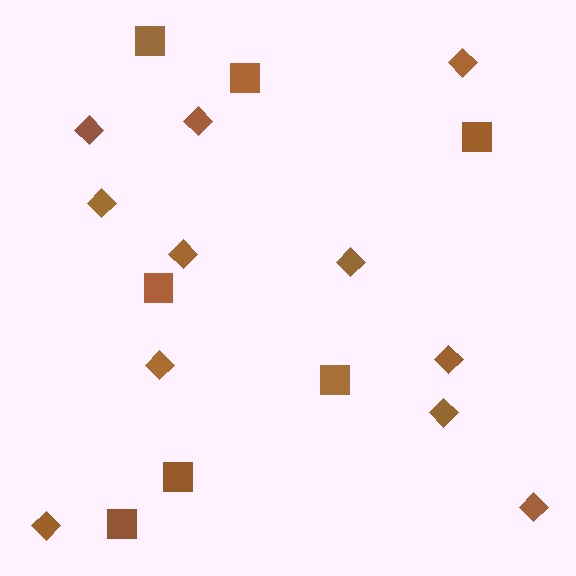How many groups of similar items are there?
There are 2 groups: one group of diamonds (11) and one group of squares (7).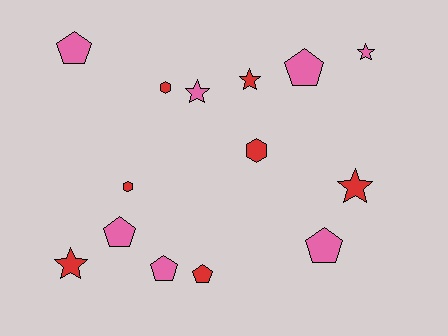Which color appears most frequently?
Red, with 7 objects.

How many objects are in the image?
There are 14 objects.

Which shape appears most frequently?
Pentagon, with 6 objects.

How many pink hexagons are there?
There are no pink hexagons.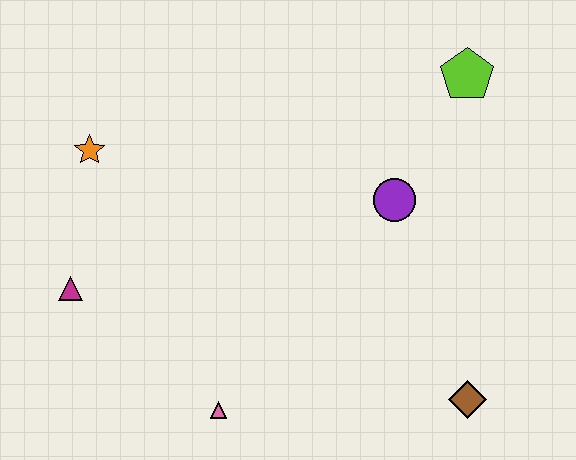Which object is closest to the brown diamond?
The purple circle is closest to the brown diamond.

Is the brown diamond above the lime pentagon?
No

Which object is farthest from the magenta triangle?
The lime pentagon is farthest from the magenta triangle.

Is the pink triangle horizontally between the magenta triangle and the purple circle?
Yes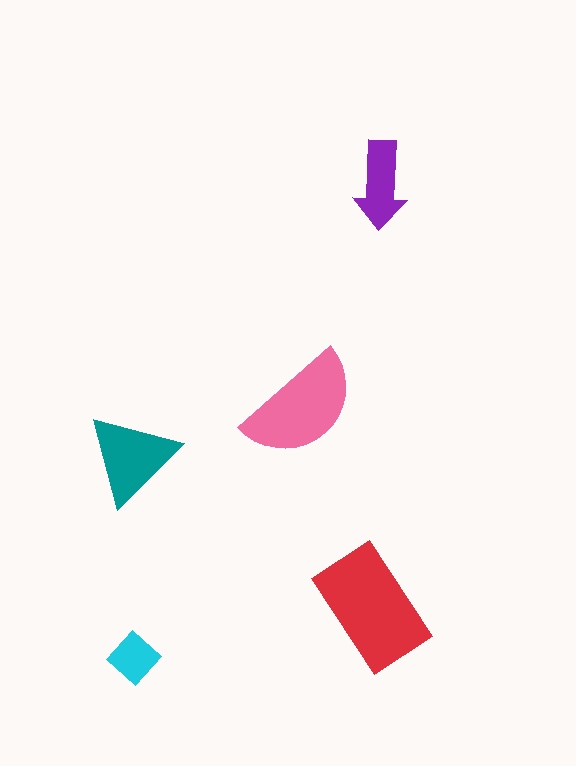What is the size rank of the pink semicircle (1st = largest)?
2nd.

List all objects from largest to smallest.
The red rectangle, the pink semicircle, the teal triangle, the purple arrow, the cyan diamond.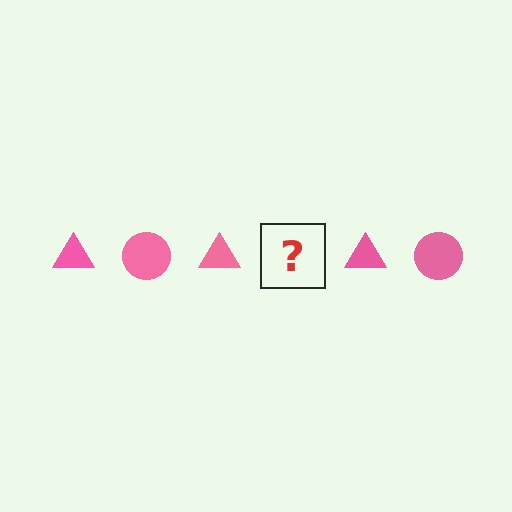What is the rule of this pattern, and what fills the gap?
The rule is that the pattern cycles through triangle, circle shapes in pink. The gap should be filled with a pink circle.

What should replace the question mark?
The question mark should be replaced with a pink circle.